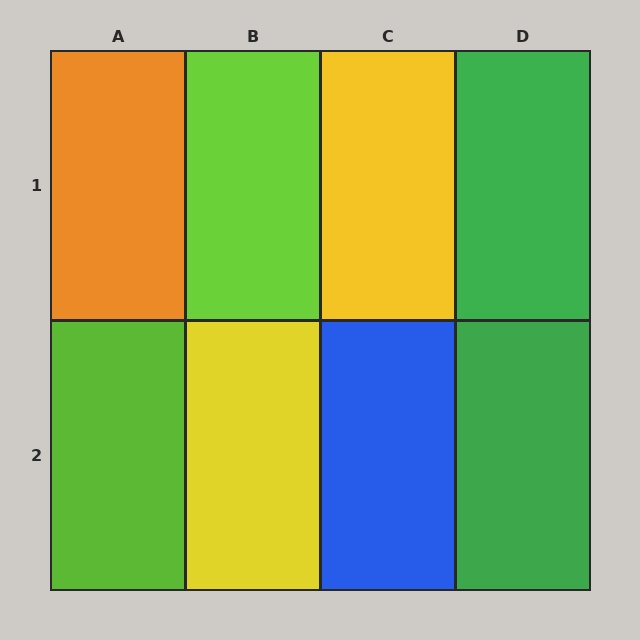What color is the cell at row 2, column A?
Lime.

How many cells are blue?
1 cell is blue.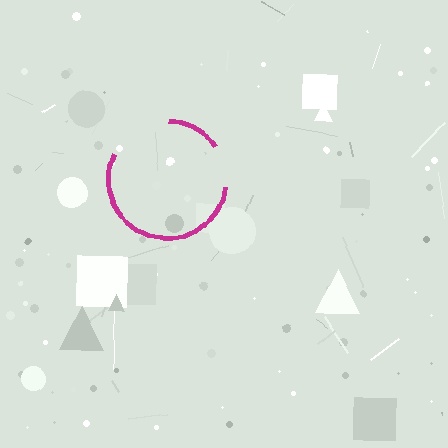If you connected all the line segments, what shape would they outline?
They would outline a circle.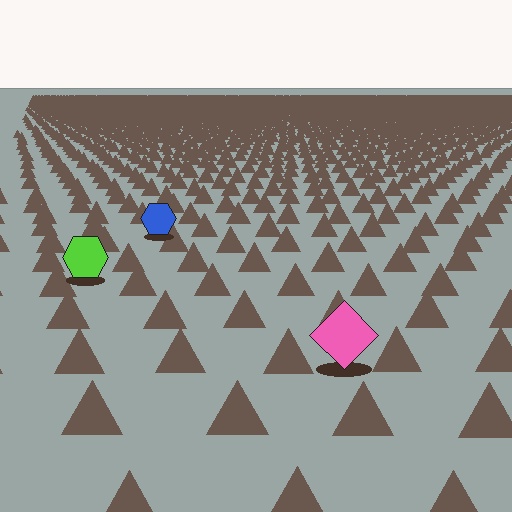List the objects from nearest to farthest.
From nearest to farthest: the pink diamond, the lime hexagon, the blue hexagon.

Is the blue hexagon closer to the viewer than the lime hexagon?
No. The lime hexagon is closer — you can tell from the texture gradient: the ground texture is coarser near it.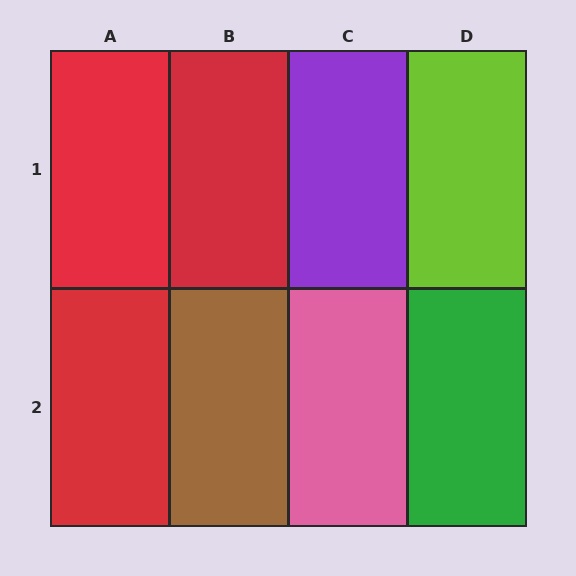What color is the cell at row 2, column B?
Brown.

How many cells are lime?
1 cell is lime.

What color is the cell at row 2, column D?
Green.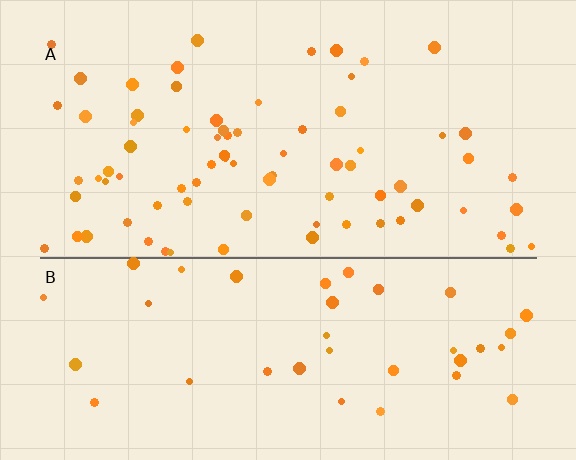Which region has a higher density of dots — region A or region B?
A (the top).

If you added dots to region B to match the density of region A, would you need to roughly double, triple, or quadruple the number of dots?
Approximately double.